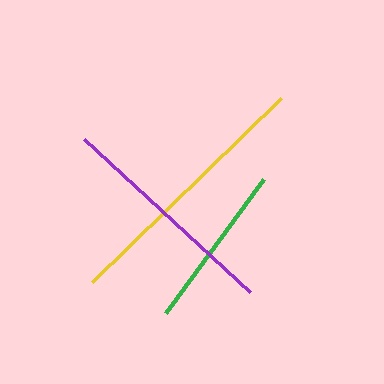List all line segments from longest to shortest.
From longest to shortest: yellow, purple, green.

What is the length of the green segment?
The green segment is approximately 166 pixels long.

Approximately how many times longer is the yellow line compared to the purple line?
The yellow line is approximately 1.2 times the length of the purple line.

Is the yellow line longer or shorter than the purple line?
The yellow line is longer than the purple line.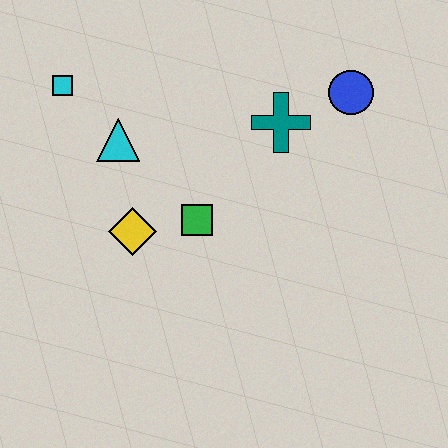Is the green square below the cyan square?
Yes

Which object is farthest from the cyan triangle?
The blue circle is farthest from the cyan triangle.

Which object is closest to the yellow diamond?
The green square is closest to the yellow diamond.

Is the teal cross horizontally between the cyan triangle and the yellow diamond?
No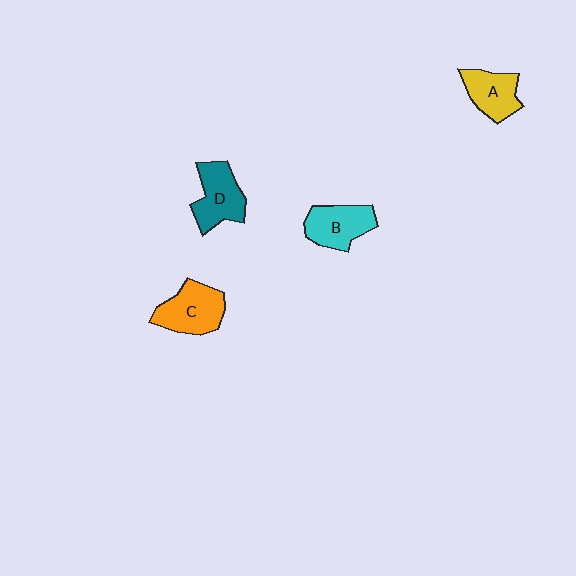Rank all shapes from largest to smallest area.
From largest to smallest: C (orange), D (teal), B (cyan), A (yellow).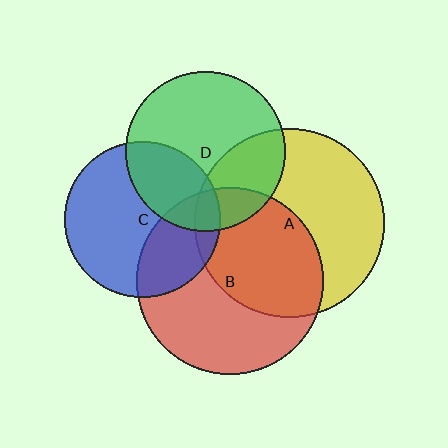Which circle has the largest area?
Circle A (yellow).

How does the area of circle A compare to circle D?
Approximately 1.4 times.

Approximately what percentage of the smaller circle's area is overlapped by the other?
Approximately 10%.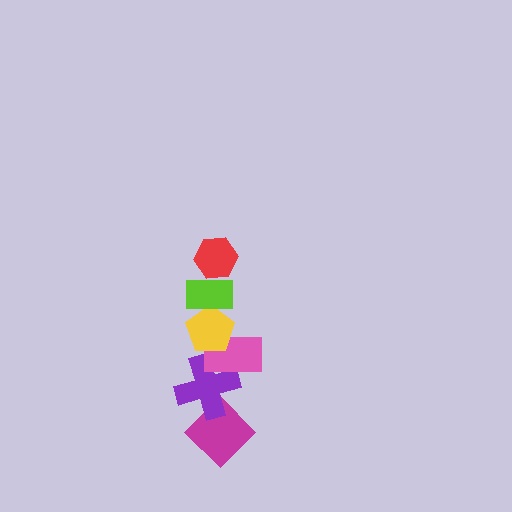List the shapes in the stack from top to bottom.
From top to bottom: the red hexagon, the lime rectangle, the yellow pentagon, the pink rectangle, the purple cross, the magenta diamond.